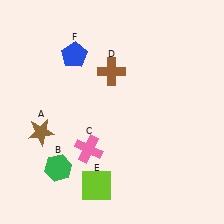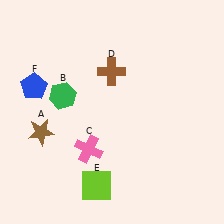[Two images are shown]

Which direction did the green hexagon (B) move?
The green hexagon (B) moved up.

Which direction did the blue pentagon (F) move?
The blue pentagon (F) moved left.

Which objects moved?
The objects that moved are: the green hexagon (B), the blue pentagon (F).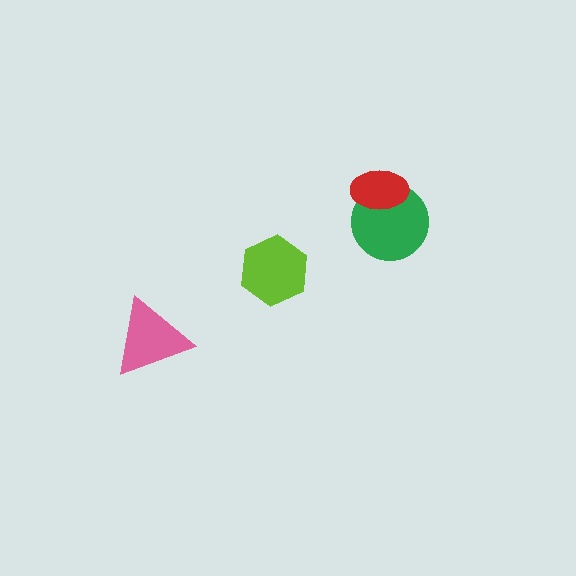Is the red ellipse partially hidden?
No, no other shape covers it.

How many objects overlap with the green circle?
1 object overlaps with the green circle.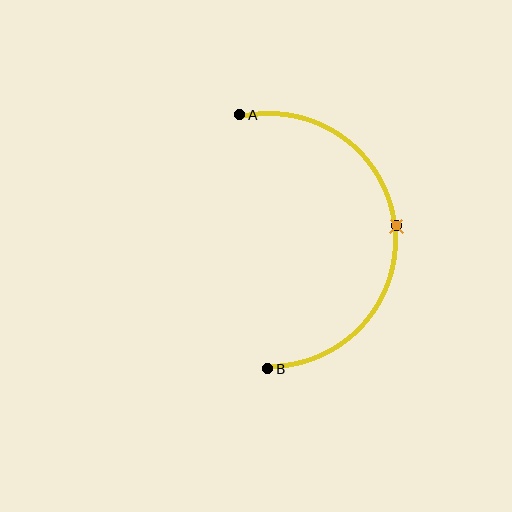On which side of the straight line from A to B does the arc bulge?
The arc bulges to the right of the straight line connecting A and B.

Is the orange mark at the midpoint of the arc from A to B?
Yes. The orange mark lies on the arc at equal arc-length from both A and B — it is the arc midpoint.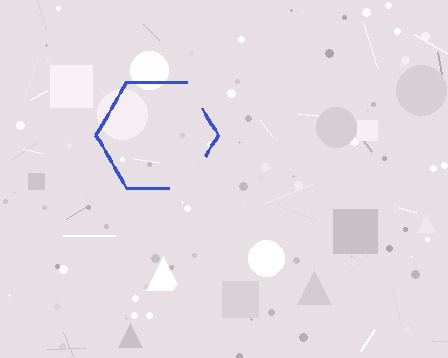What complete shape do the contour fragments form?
The contour fragments form a hexagon.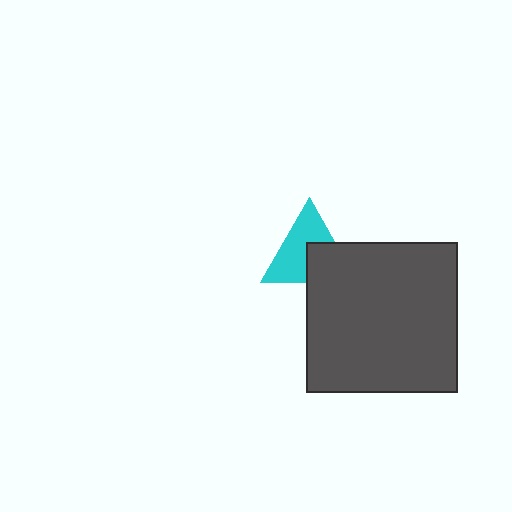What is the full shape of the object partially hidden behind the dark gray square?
The partially hidden object is a cyan triangle.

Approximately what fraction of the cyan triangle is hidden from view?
Roughly 40% of the cyan triangle is hidden behind the dark gray square.